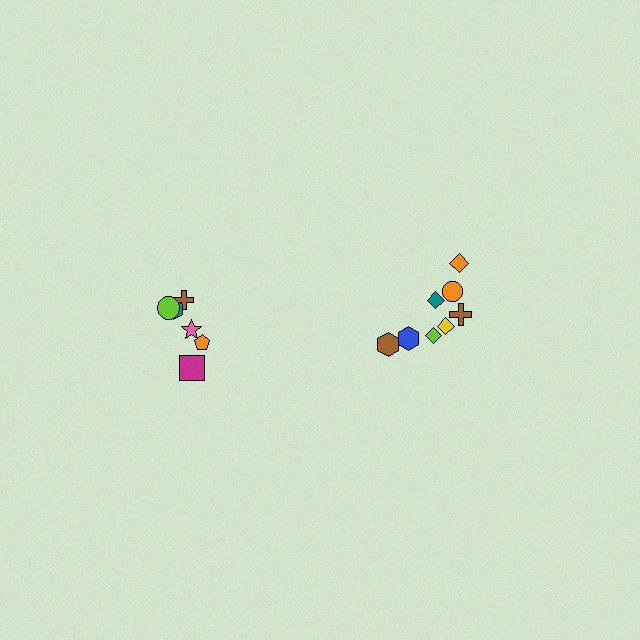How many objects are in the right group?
There are 8 objects.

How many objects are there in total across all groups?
There are 14 objects.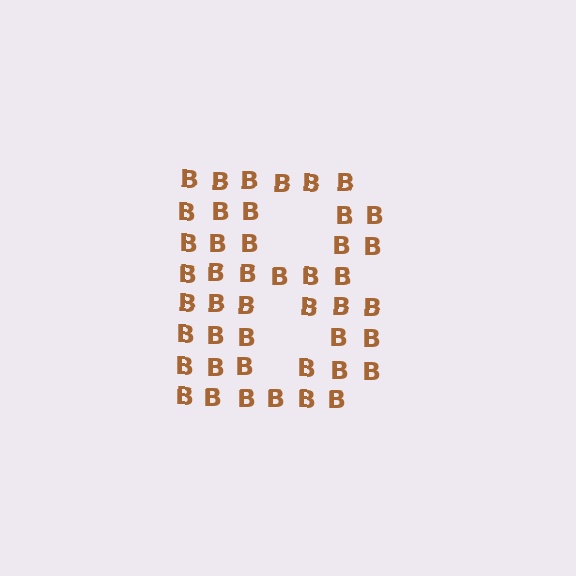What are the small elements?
The small elements are letter B's.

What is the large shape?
The large shape is the letter B.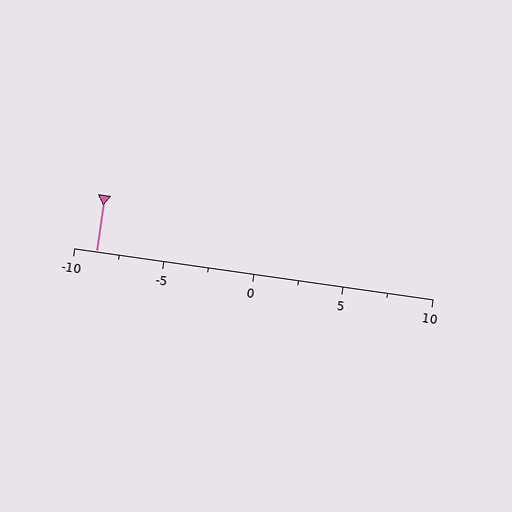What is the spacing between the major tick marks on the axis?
The major ticks are spaced 5 apart.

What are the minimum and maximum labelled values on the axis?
The axis runs from -10 to 10.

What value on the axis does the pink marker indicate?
The marker indicates approximately -8.8.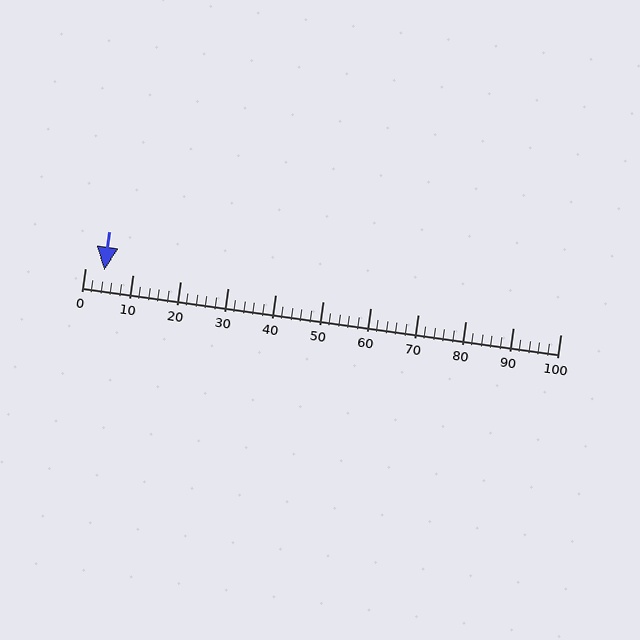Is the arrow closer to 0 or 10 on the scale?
The arrow is closer to 0.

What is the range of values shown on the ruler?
The ruler shows values from 0 to 100.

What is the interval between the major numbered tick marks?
The major tick marks are spaced 10 units apart.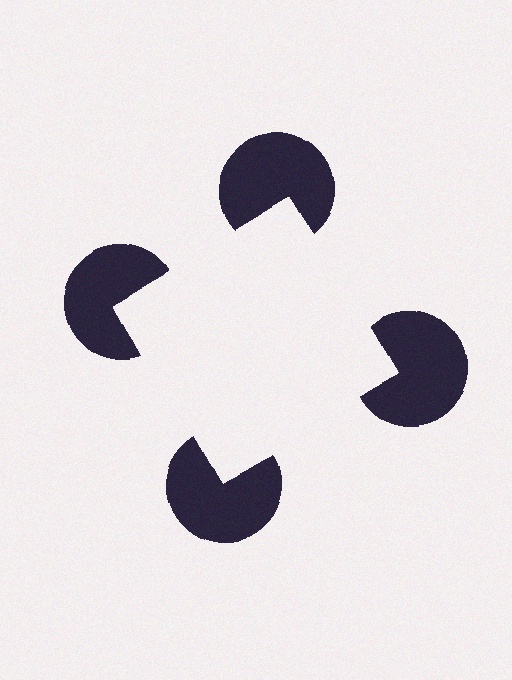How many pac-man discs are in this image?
There are 4 — one at each vertex of the illusory square.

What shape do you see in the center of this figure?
An illusory square — its edges are inferred from the aligned wedge cuts in the pac-man discs, not physically drawn.